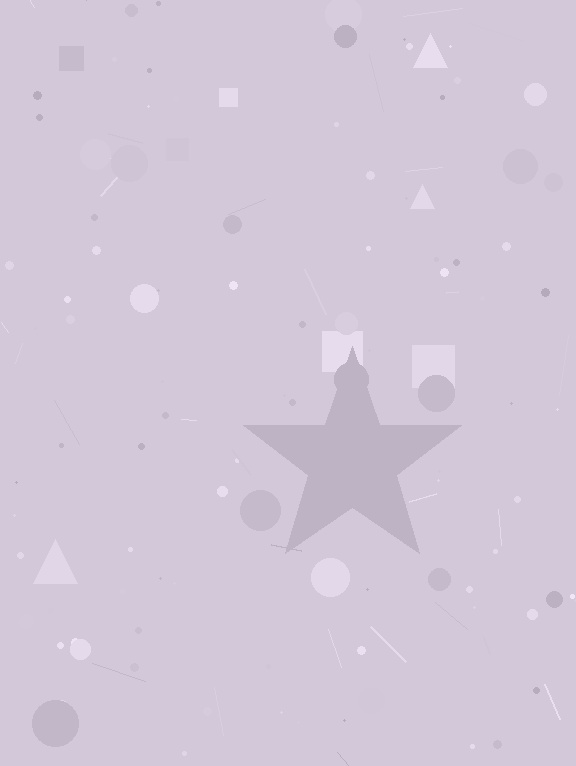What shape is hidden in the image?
A star is hidden in the image.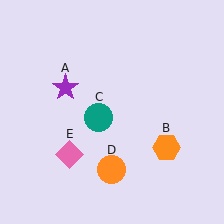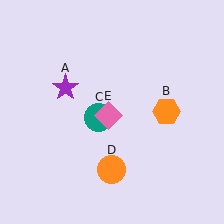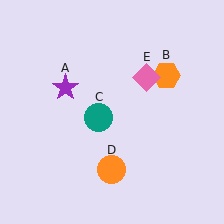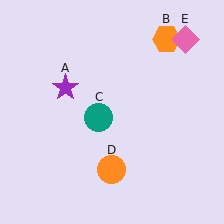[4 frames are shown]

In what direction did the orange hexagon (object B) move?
The orange hexagon (object B) moved up.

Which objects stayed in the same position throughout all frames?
Purple star (object A) and teal circle (object C) and orange circle (object D) remained stationary.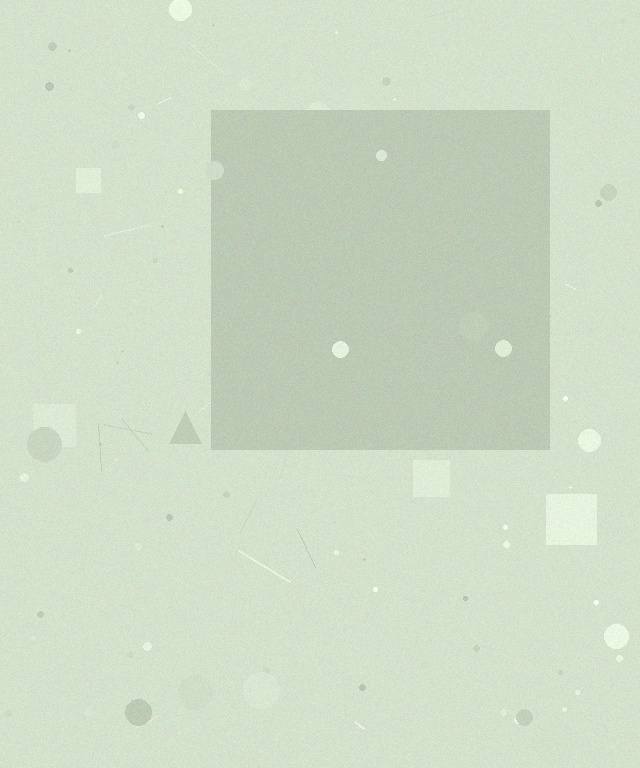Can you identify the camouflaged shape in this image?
The camouflaged shape is a square.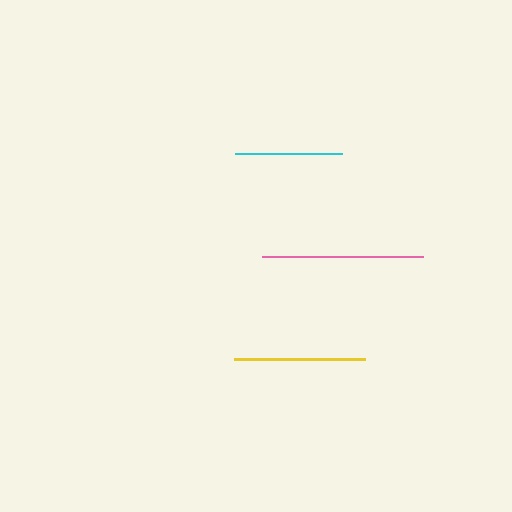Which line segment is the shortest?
The cyan line is the shortest at approximately 108 pixels.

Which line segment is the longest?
The pink line is the longest at approximately 161 pixels.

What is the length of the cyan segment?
The cyan segment is approximately 108 pixels long.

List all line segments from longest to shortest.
From longest to shortest: pink, yellow, cyan.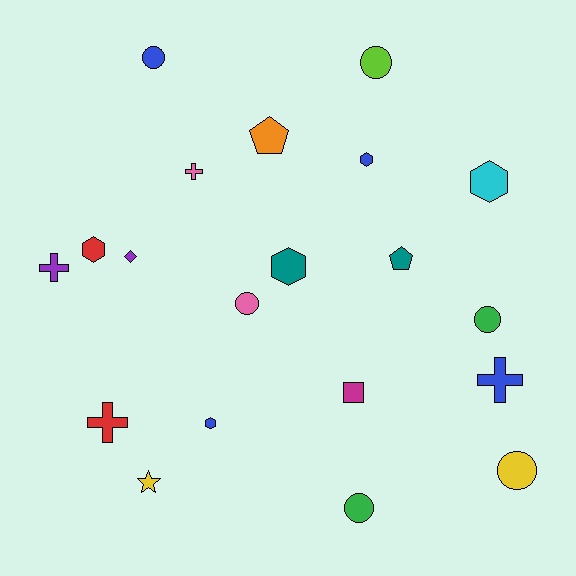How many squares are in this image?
There is 1 square.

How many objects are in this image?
There are 20 objects.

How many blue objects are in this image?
There are 4 blue objects.